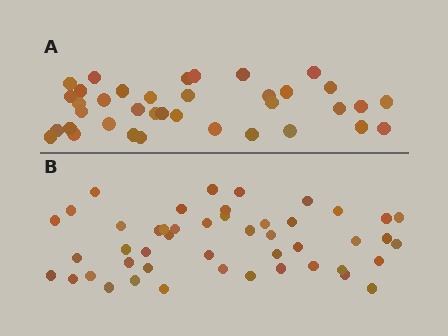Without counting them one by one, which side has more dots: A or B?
Region B (the bottom region) has more dots.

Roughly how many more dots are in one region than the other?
Region B has roughly 10 or so more dots than region A.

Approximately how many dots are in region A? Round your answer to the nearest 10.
About 40 dots. (The exact count is 37, which rounds to 40.)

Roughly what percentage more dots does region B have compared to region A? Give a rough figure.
About 25% more.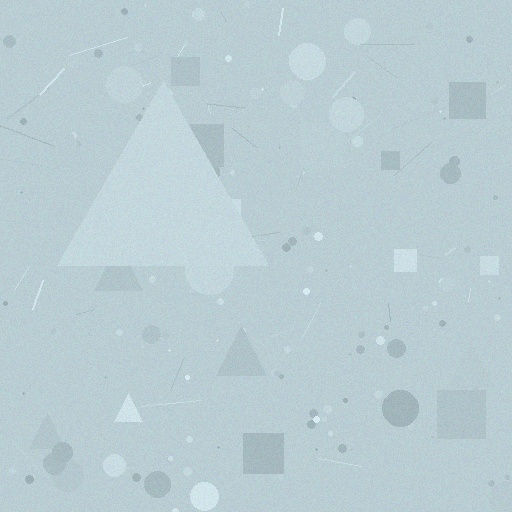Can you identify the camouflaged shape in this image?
The camouflaged shape is a triangle.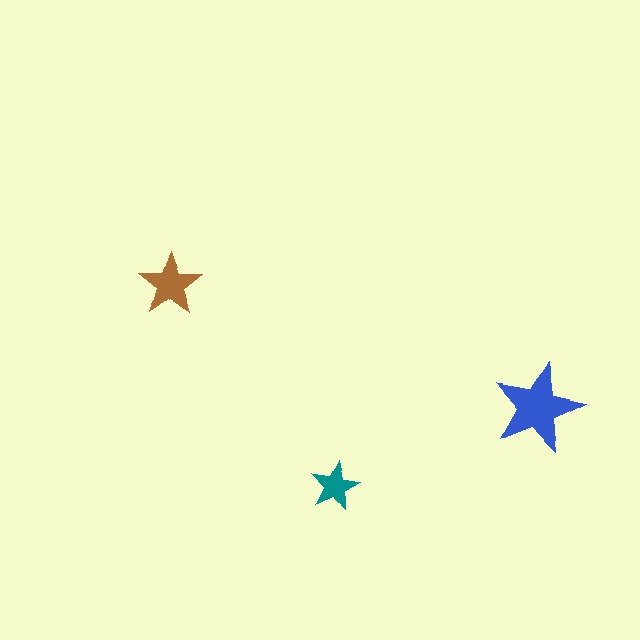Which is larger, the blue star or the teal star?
The blue one.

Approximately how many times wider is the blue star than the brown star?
About 1.5 times wider.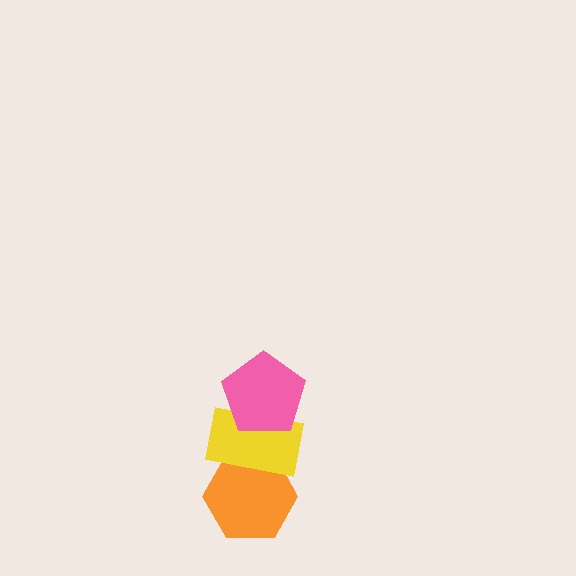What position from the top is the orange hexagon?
The orange hexagon is 3rd from the top.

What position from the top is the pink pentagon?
The pink pentagon is 1st from the top.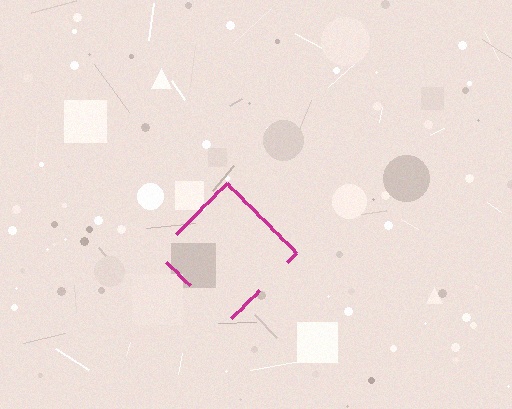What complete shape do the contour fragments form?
The contour fragments form a diamond.